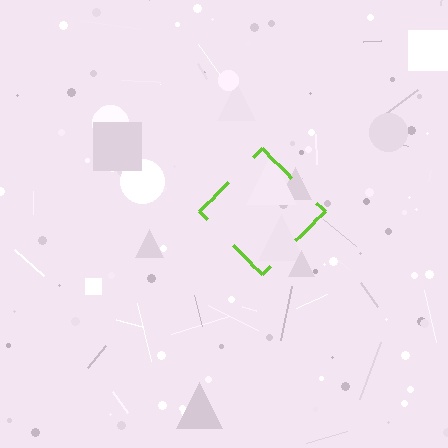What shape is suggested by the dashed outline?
The dashed outline suggests a diamond.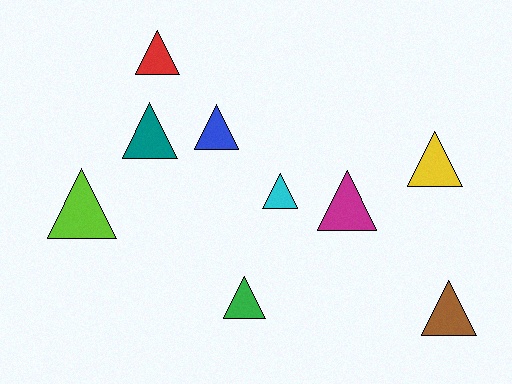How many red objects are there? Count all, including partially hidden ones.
There is 1 red object.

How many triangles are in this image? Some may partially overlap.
There are 9 triangles.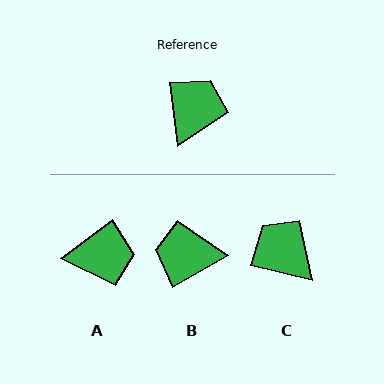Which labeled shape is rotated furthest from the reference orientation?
B, about 113 degrees away.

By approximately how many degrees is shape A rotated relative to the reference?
Approximately 60 degrees clockwise.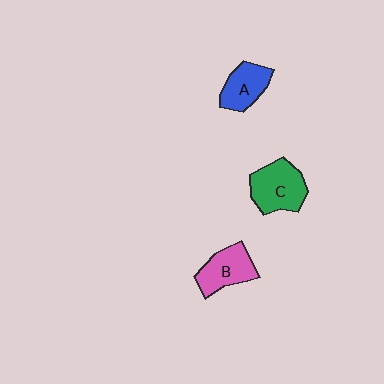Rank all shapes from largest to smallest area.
From largest to smallest: C (green), B (pink), A (blue).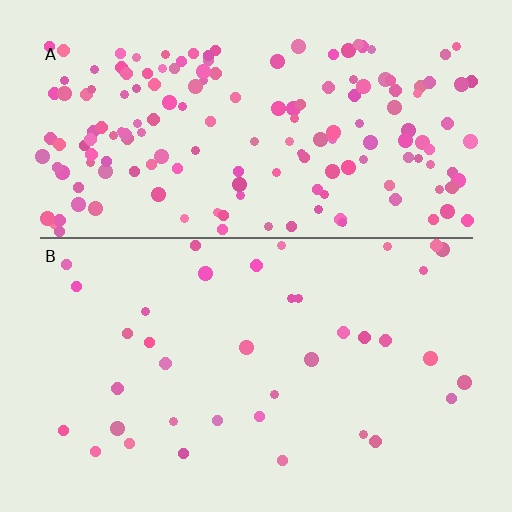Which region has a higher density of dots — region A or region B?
A (the top).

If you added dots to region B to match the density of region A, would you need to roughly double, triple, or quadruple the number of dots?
Approximately quadruple.